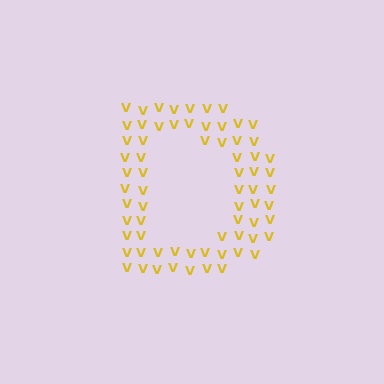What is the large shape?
The large shape is the letter D.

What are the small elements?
The small elements are letter V's.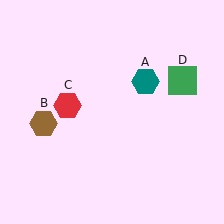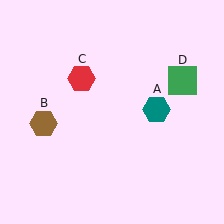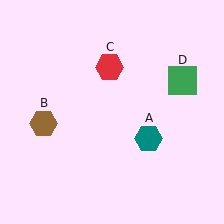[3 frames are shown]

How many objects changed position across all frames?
2 objects changed position: teal hexagon (object A), red hexagon (object C).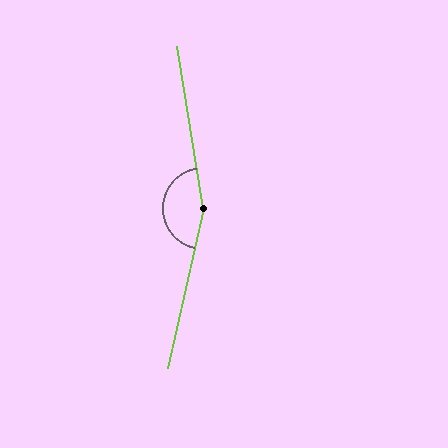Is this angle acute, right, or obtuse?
It is obtuse.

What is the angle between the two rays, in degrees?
Approximately 158 degrees.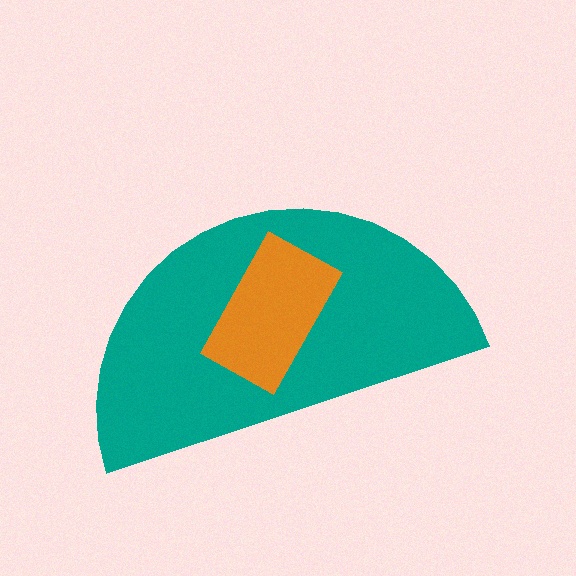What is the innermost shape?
The orange rectangle.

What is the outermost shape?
The teal semicircle.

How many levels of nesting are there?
2.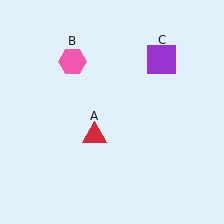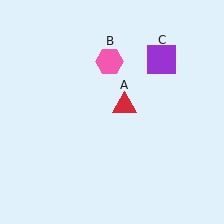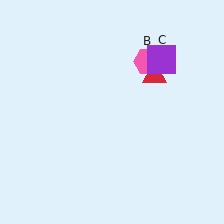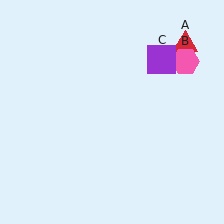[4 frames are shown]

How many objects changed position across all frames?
2 objects changed position: red triangle (object A), pink hexagon (object B).